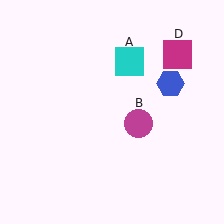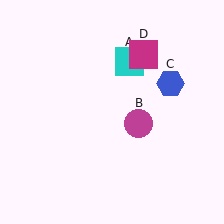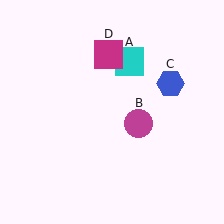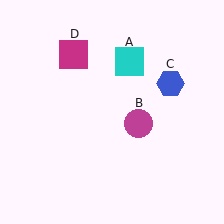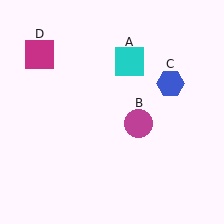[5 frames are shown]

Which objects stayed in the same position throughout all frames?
Cyan square (object A) and magenta circle (object B) and blue hexagon (object C) remained stationary.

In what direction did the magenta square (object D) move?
The magenta square (object D) moved left.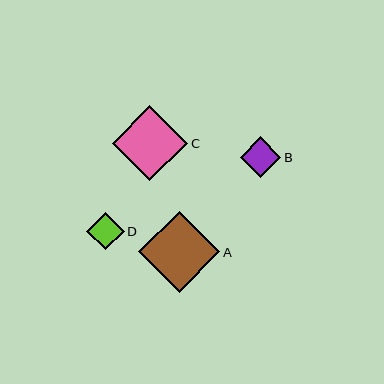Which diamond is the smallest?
Diamond D is the smallest with a size of approximately 37 pixels.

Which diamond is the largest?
Diamond A is the largest with a size of approximately 81 pixels.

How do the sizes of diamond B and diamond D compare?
Diamond B and diamond D are approximately the same size.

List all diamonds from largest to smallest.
From largest to smallest: A, C, B, D.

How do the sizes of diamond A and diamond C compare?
Diamond A and diamond C are approximately the same size.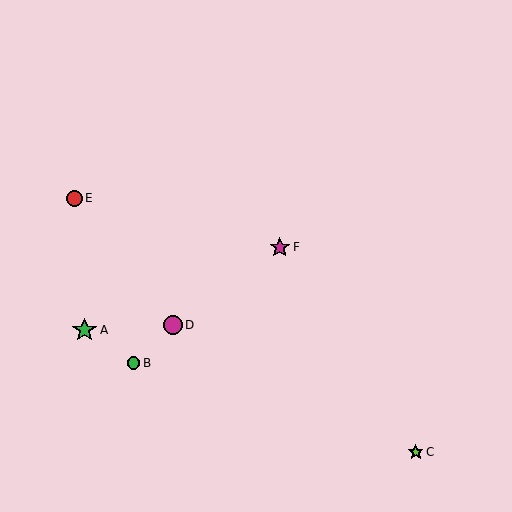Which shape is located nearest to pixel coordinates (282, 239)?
The magenta star (labeled F) at (280, 247) is nearest to that location.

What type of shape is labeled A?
Shape A is a green star.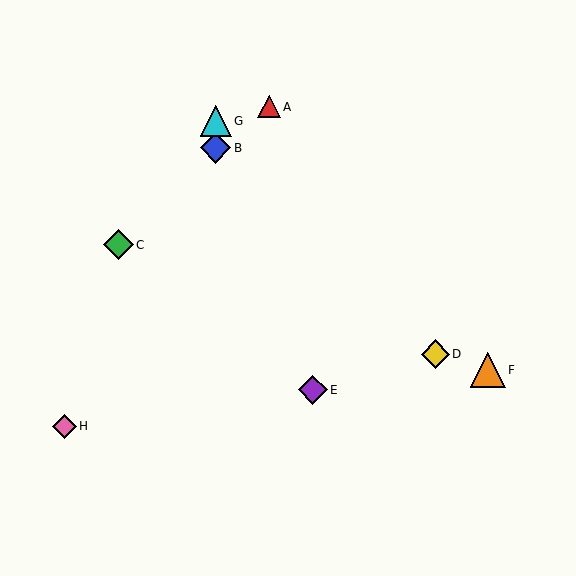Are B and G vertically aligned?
Yes, both are at x≈216.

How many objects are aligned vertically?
2 objects (B, G) are aligned vertically.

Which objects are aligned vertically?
Objects B, G are aligned vertically.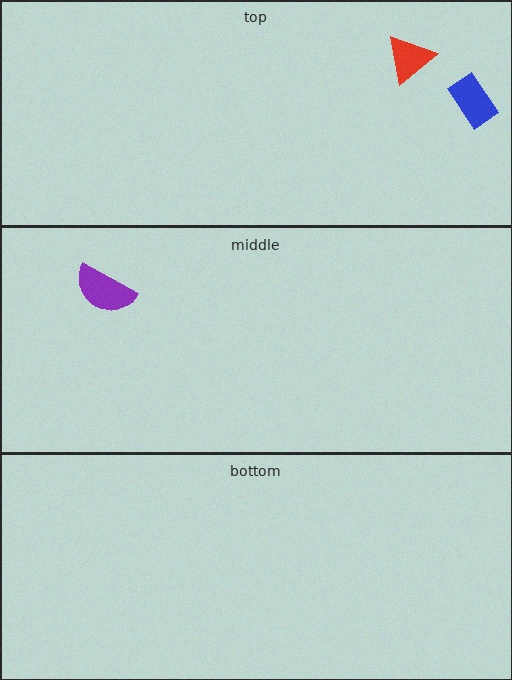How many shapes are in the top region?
2.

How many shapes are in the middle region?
1.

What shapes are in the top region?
The blue rectangle, the red triangle.